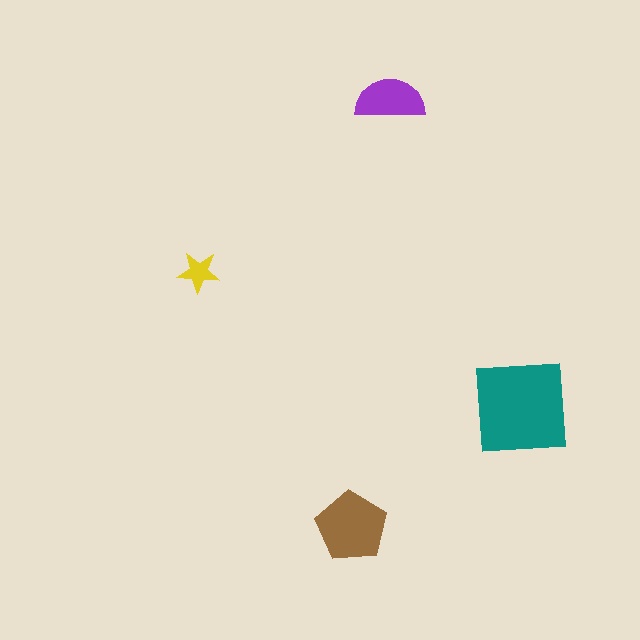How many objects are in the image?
There are 4 objects in the image.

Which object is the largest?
The teal square.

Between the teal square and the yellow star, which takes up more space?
The teal square.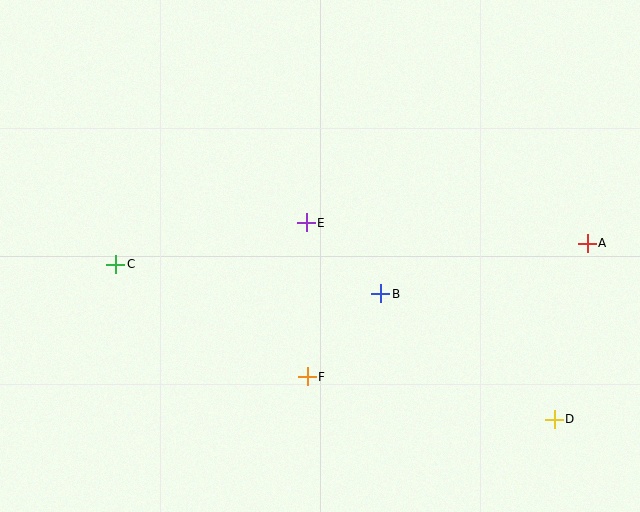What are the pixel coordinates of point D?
Point D is at (554, 419).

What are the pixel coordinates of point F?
Point F is at (307, 377).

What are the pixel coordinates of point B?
Point B is at (381, 294).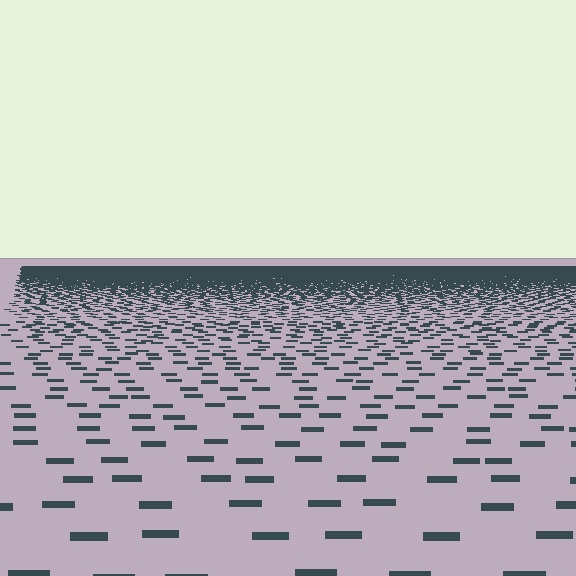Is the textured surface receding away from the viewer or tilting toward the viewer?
The surface is receding away from the viewer. Texture elements get smaller and denser toward the top.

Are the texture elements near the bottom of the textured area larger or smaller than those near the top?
Larger. Near the bottom, elements are closer to the viewer and appear at a bigger on-screen size.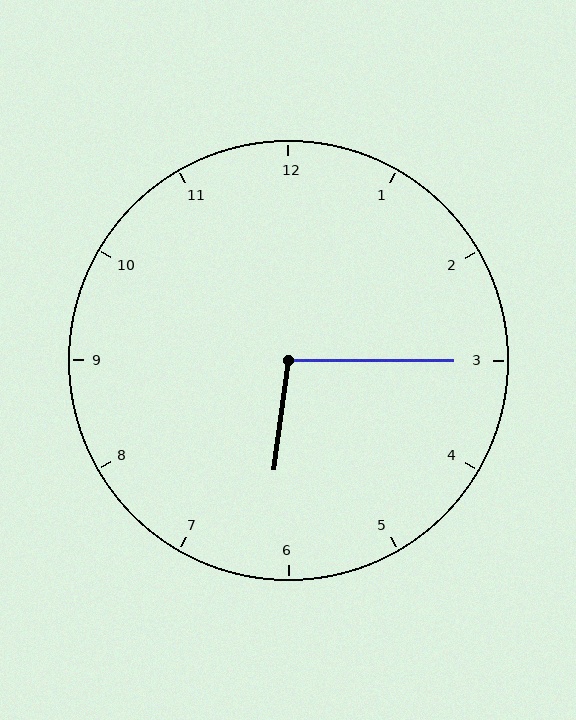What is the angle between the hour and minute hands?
Approximately 98 degrees.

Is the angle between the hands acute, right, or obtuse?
It is obtuse.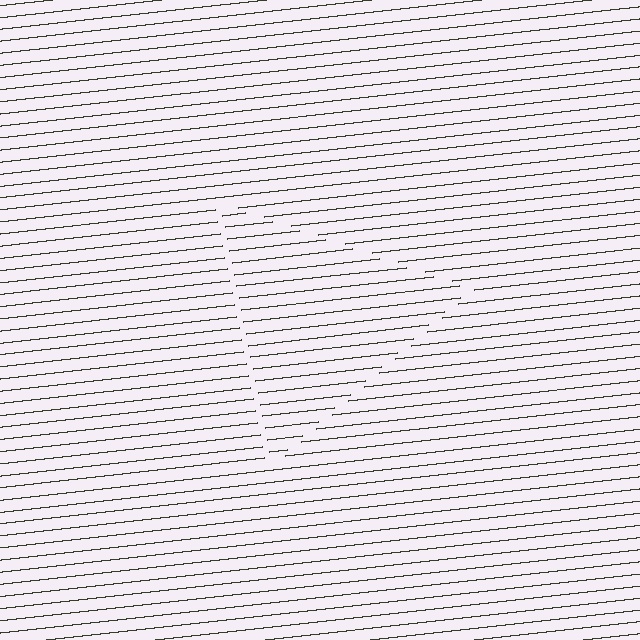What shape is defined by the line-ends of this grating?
An illusory triangle. The interior of the shape contains the same grating, shifted by half a period — the contour is defined by the phase discontinuity where line-ends from the inner and outer gratings abut.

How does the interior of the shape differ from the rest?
The interior of the shape contains the same grating, shifted by half a period — the contour is defined by the phase discontinuity where line-ends from the inner and outer gratings abut.